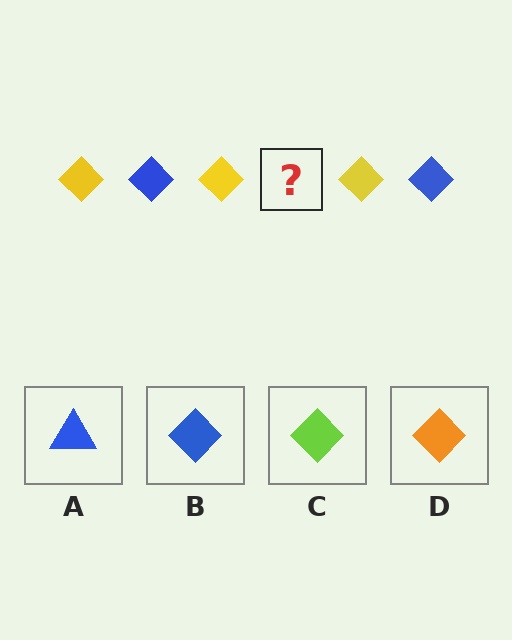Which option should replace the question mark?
Option B.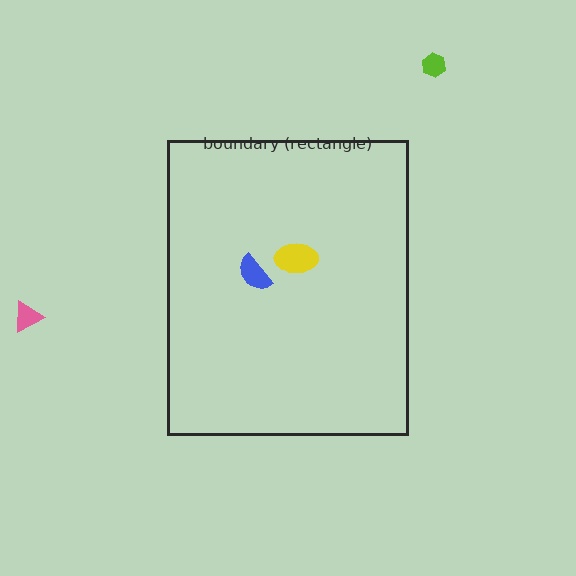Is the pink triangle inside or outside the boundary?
Outside.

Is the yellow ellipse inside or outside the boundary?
Inside.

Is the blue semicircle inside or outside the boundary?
Inside.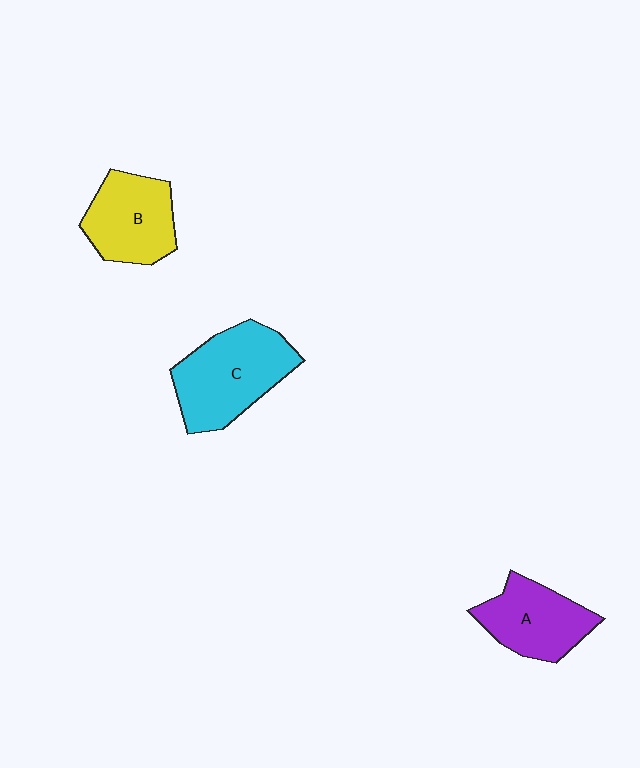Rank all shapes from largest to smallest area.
From largest to smallest: C (cyan), B (yellow), A (purple).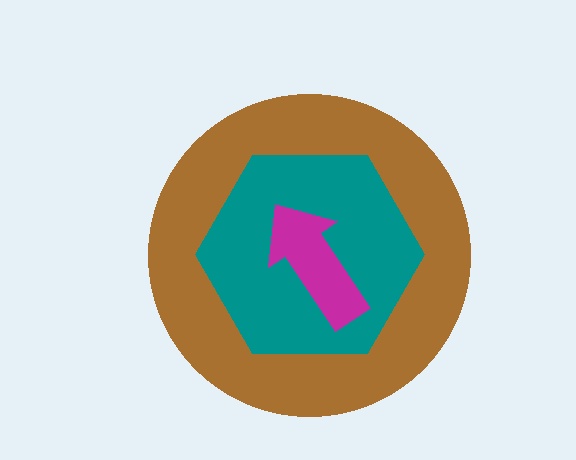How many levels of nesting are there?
3.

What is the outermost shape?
The brown circle.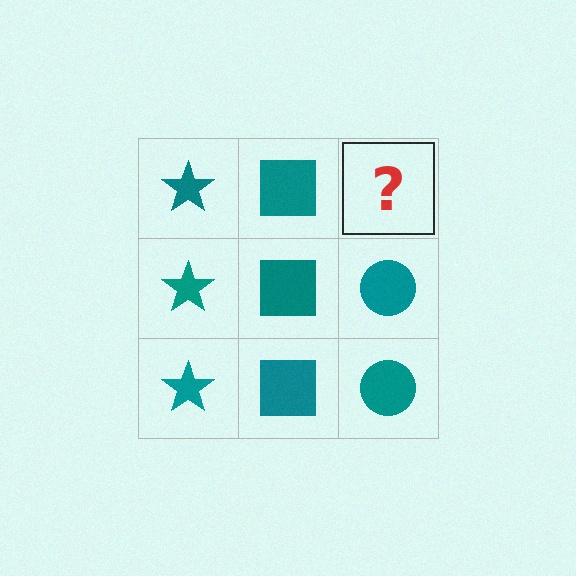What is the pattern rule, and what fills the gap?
The rule is that each column has a consistent shape. The gap should be filled with a teal circle.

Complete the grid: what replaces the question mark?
The question mark should be replaced with a teal circle.